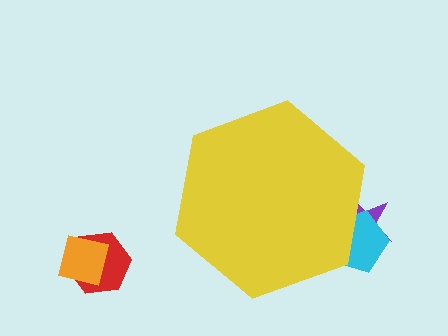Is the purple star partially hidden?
Yes, the purple star is partially hidden behind the yellow hexagon.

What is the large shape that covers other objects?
A yellow hexagon.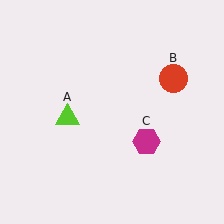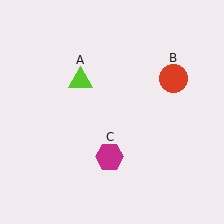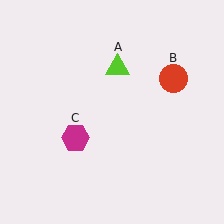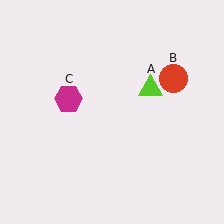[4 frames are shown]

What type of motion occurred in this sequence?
The lime triangle (object A), magenta hexagon (object C) rotated clockwise around the center of the scene.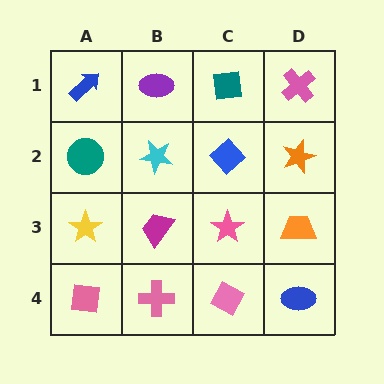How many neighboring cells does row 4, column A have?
2.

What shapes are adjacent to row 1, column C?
A blue diamond (row 2, column C), a purple ellipse (row 1, column B), a pink cross (row 1, column D).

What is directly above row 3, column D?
An orange star.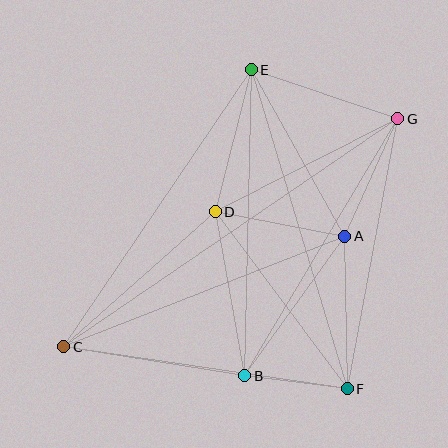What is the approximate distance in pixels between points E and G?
The distance between E and G is approximately 154 pixels.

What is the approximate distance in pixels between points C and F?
The distance between C and F is approximately 287 pixels.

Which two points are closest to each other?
Points B and F are closest to each other.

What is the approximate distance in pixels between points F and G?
The distance between F and G is approximately 275 pixels.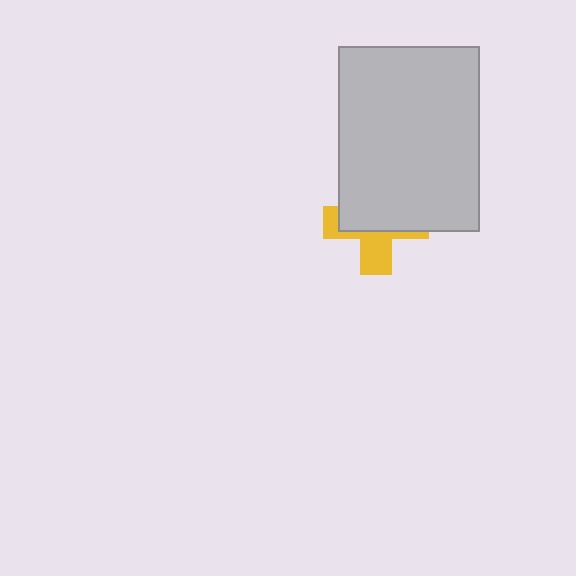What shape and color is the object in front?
The object in front is a light gray rectangle.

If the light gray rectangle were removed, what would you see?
You would see the complete yellow cross.